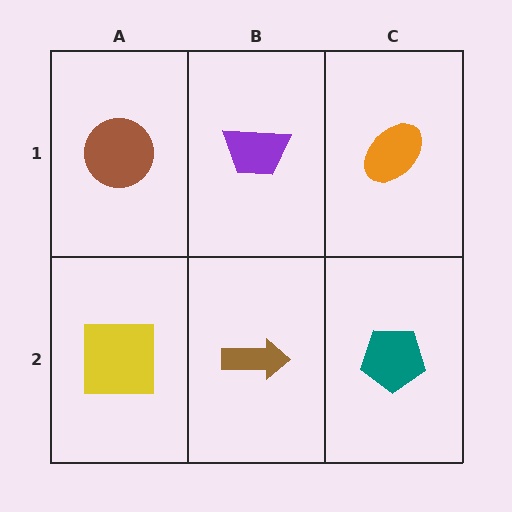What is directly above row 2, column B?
A purple trapezoid.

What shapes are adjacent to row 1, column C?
A teal pentagon (row 2, column C), a purple trapezoid (row 1, column B).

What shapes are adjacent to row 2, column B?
A purple trapezoid (row 1, column B), a yellow square (row 2, column A), a teal pentagon (row 2, column C).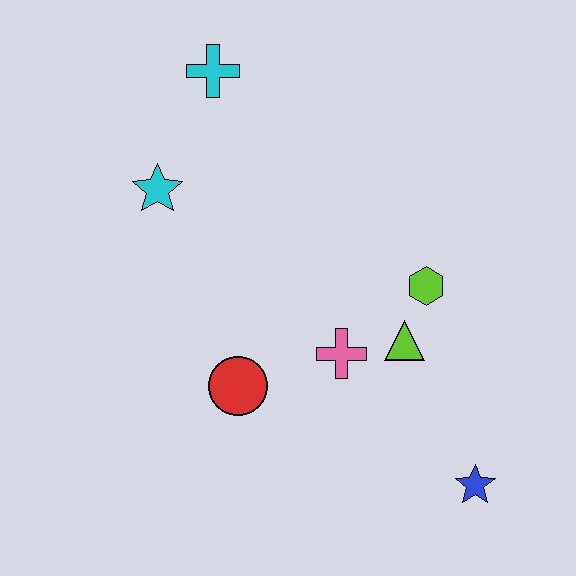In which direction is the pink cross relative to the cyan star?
The pink cross is to the right of the cyan star.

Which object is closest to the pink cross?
The lime triangle is closest to the pink cross.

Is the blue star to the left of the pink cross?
No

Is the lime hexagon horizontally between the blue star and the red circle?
Yes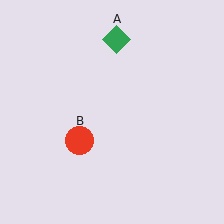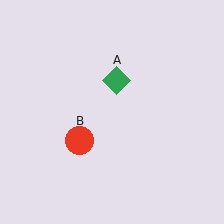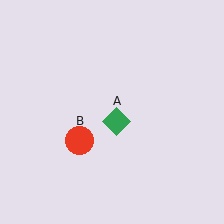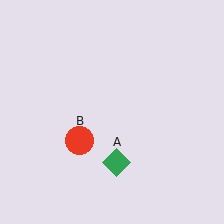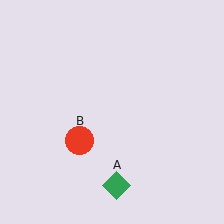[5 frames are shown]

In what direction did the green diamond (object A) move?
The green diamond (object A) moved down.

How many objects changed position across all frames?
1 object changed position: green diamond (object A).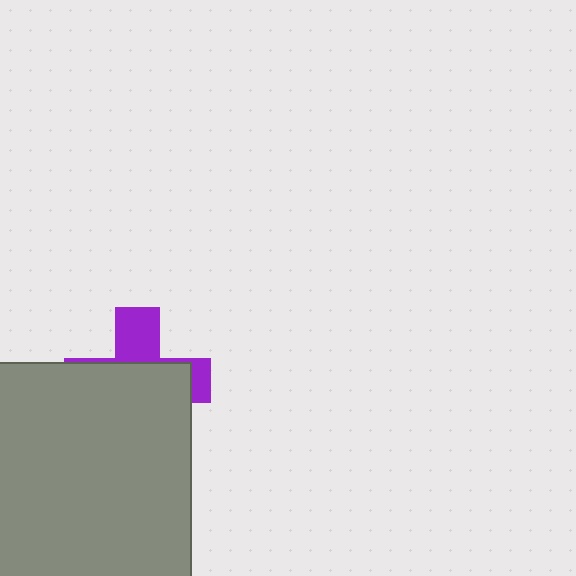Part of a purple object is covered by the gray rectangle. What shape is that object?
It is a cross.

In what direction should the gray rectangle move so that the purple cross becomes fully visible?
The gray rectangle should move down. That is the shortest direction to clear the overlap and leave the purple cross fully visible.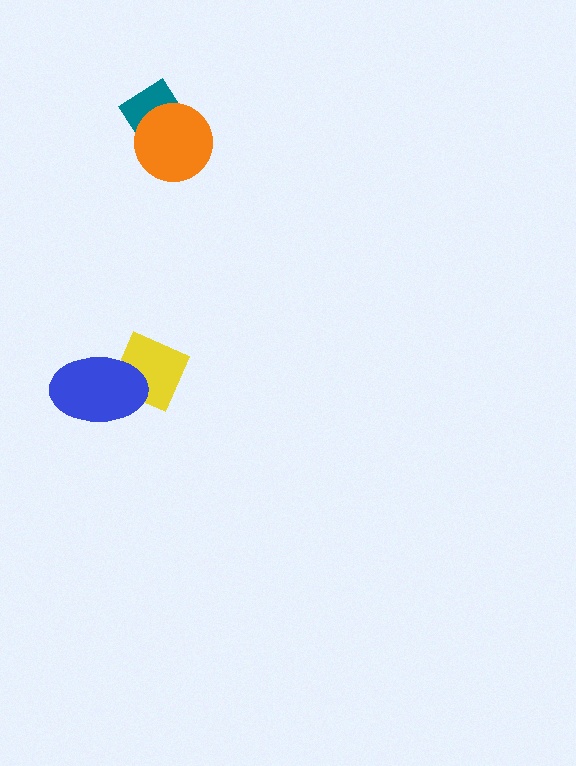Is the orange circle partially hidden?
No, no other shape covers it.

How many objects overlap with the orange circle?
1 object overlaps with the orange circle.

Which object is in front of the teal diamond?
The orange circle is in front of the teal diamond.